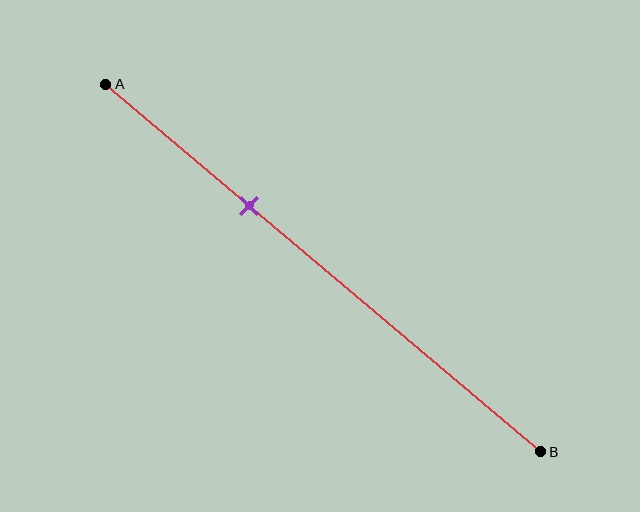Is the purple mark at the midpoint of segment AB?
No, the mark is at about 35% from A, not at the 50% midpoint.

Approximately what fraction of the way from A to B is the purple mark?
The purple mark is approximately 35% of the way from A to B.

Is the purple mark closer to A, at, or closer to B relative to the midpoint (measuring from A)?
The purple mark is closer to point A than the midpoint of segment AB.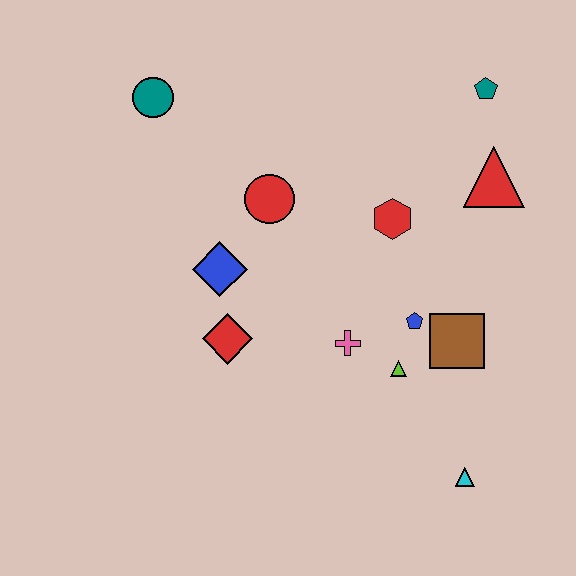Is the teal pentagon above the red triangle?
Yes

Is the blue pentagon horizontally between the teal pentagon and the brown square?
No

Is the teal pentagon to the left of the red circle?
No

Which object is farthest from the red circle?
The cyan triangle is farthest from the red circle.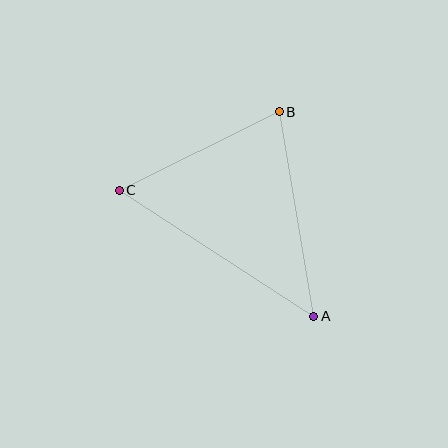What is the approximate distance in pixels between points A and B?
The distance between A and B is approximately 208 pixels.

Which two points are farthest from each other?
Points A and C are farthest from each other.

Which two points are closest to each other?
Points B and C are closest to each other.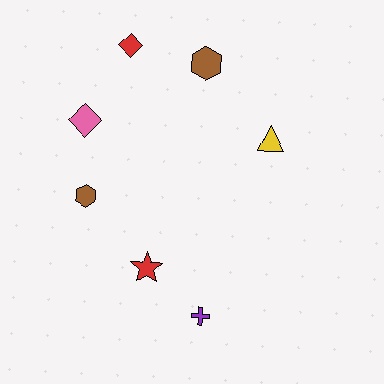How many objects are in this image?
There are 7 objects.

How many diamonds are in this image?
There are 2 diamonds.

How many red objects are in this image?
There are 2 red objects.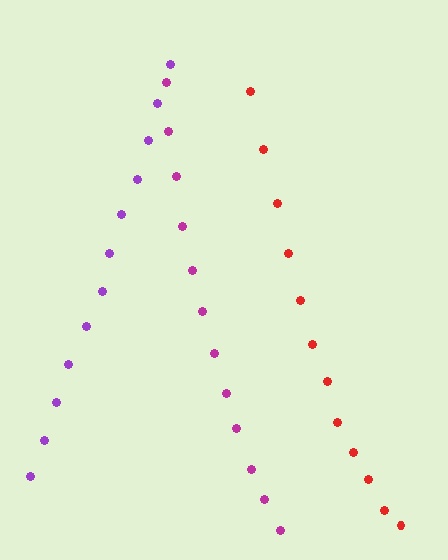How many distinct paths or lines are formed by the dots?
There are 3 distinct paths.